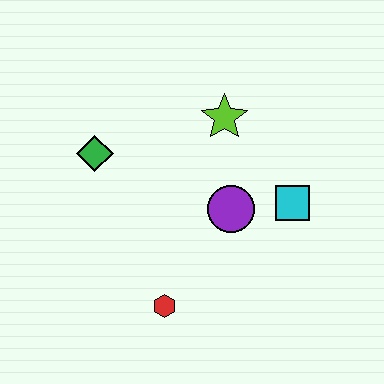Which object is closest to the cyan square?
The purple circle is closest to the cyan square.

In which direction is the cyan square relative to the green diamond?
The cyan square is to the right of the green diamond.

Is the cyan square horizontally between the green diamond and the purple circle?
No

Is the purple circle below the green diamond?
Yes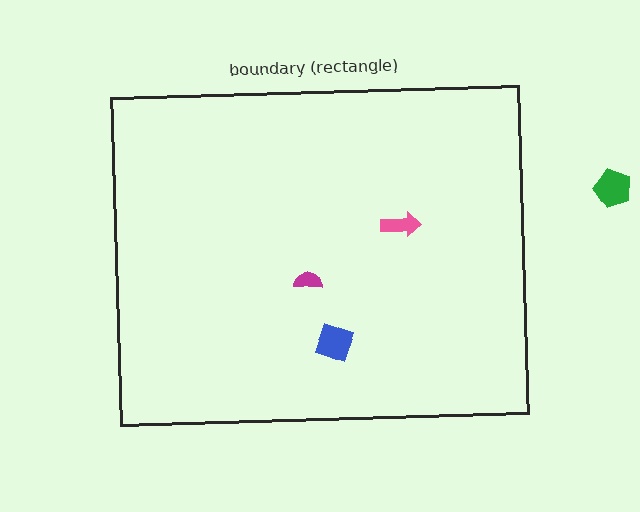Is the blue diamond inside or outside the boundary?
Inside.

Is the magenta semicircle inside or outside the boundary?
Inside.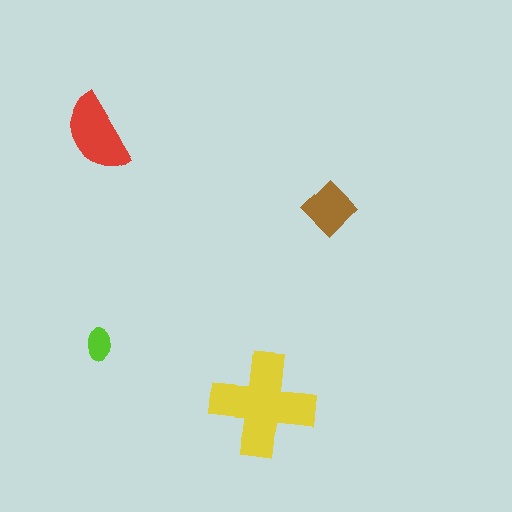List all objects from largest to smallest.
The yellow cross, the red semicircle, the brown diamond, the lime ellipse.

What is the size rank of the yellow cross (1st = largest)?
1st.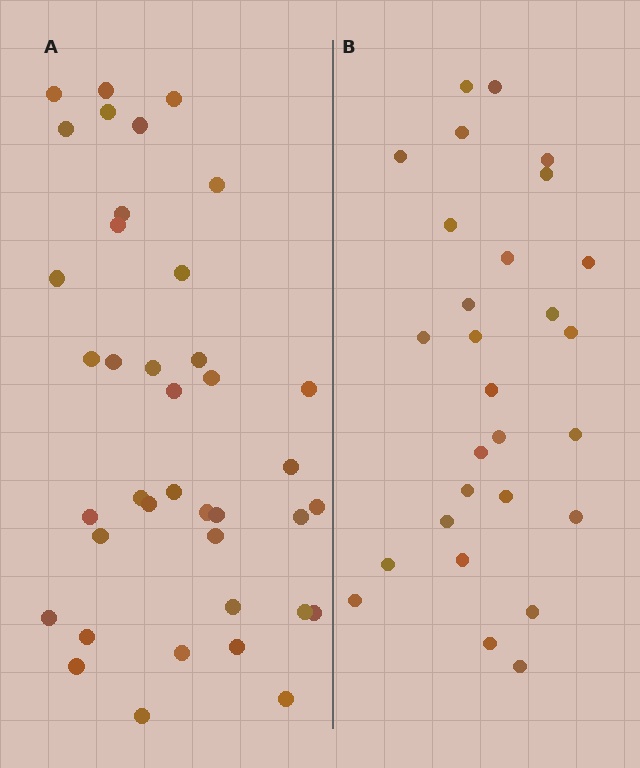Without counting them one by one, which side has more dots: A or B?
Region A (the left region) has more dots.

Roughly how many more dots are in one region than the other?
Region A has roughly 12 or so more dots than region B.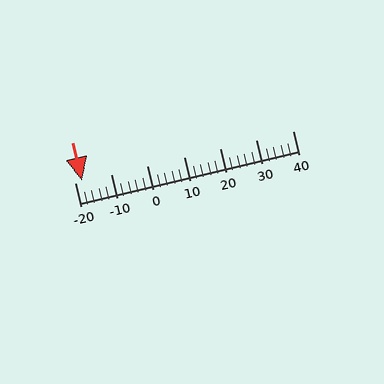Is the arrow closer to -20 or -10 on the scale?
The arrow is closer to -20.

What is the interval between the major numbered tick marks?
The major tick marks are spaced 10 units apart.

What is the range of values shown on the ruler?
The ruler shows values from -20 to 40.